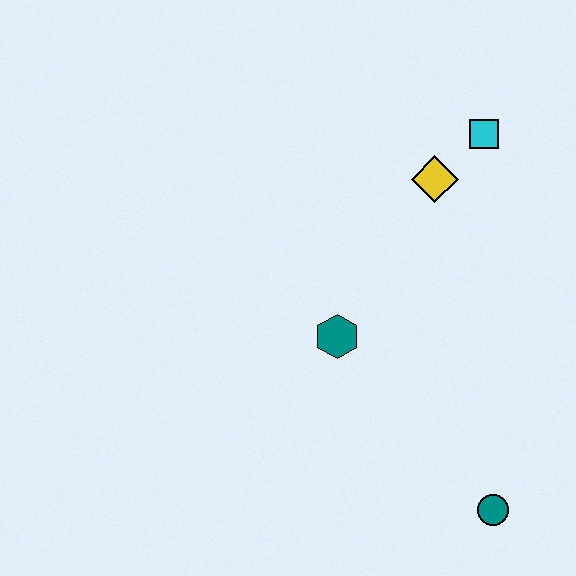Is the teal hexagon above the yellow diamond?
No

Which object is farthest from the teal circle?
The cyan square is farthest from the teal circle.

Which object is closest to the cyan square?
The yellow diamond is closest to the cyan square.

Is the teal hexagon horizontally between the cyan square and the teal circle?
No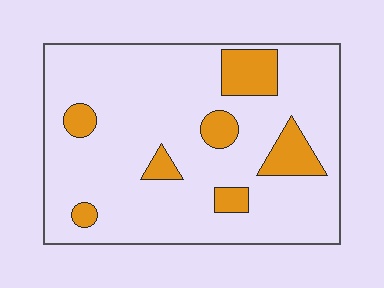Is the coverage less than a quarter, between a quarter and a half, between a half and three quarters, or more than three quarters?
Less than a quarter.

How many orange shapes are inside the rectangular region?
7.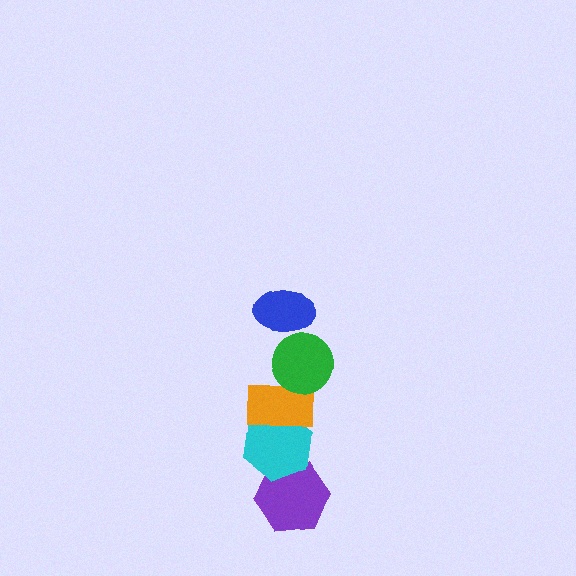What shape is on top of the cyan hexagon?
The orange rectangle is on top of the cyan hexagon.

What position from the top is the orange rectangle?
The orange rectangle is 3rd from the top.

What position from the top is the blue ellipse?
The blue ellipse is 1st from the top.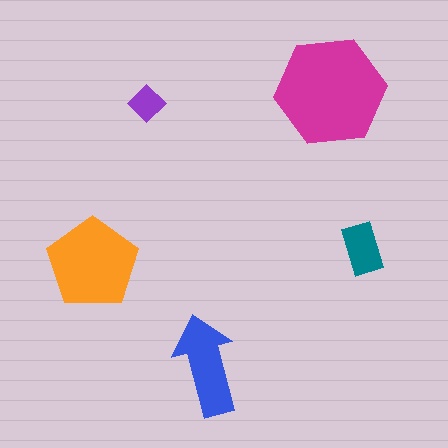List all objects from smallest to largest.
The purple diamond, the teal rectangle, the blue arrow, the orange pentagon, the magenta hexagon.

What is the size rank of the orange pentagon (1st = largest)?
2nd.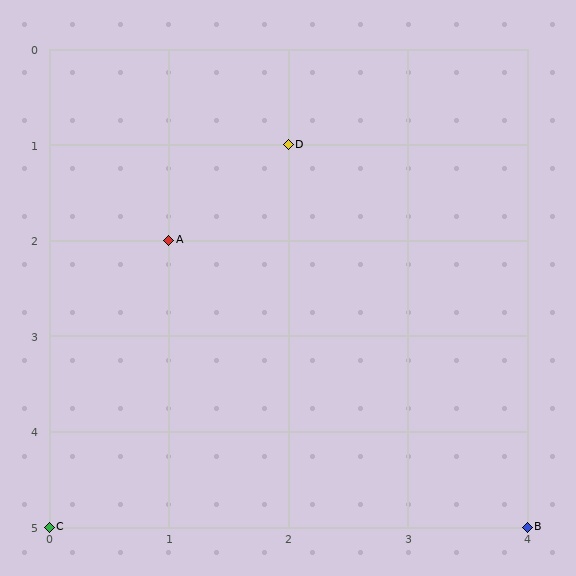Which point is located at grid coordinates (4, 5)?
Point B is at (4, 5).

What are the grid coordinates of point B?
Point B is at grid coordinates (4, 5).